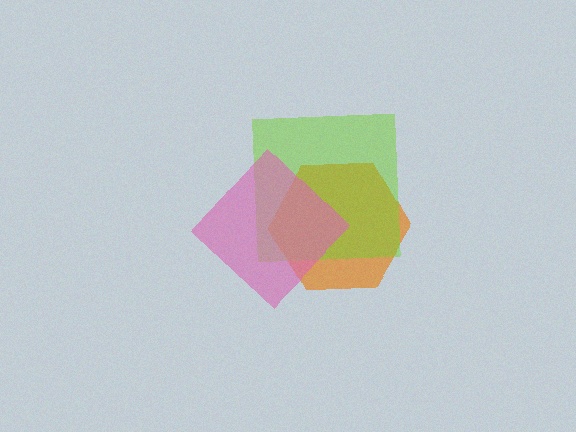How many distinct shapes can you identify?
There are 3 distinct shapes: an orange hexagon, a lime square, a pink diamond.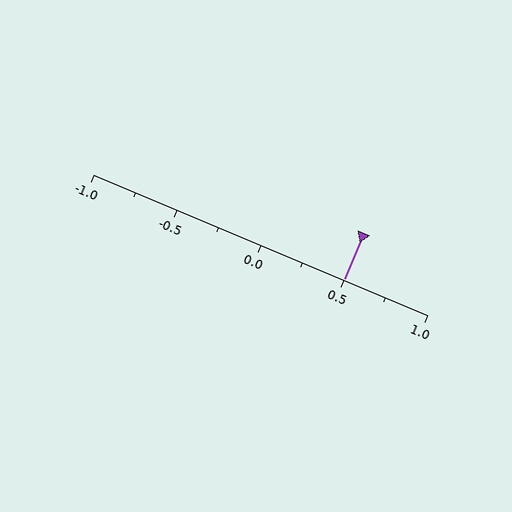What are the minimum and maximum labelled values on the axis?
The axis runs from -1.0 to 1.0.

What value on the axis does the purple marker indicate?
The marker indicates approximately 0.5.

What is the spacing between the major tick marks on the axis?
The major ticks are spaced 0.5 apart.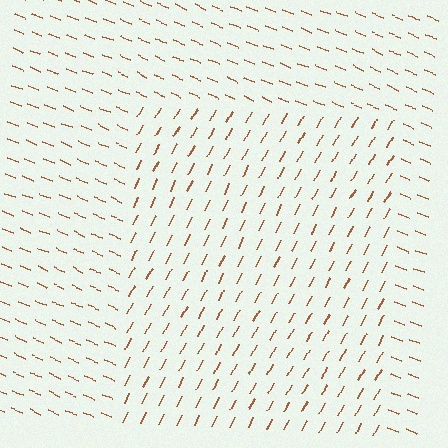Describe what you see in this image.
The image is filled with small brown line segments. A rectangle region in the image has lines oriented differently from the surrounding lines, creating a visible texture boundary.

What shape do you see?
I see a rectangle.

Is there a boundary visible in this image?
Yes, there is a texture boundary formed by a change in line orientation.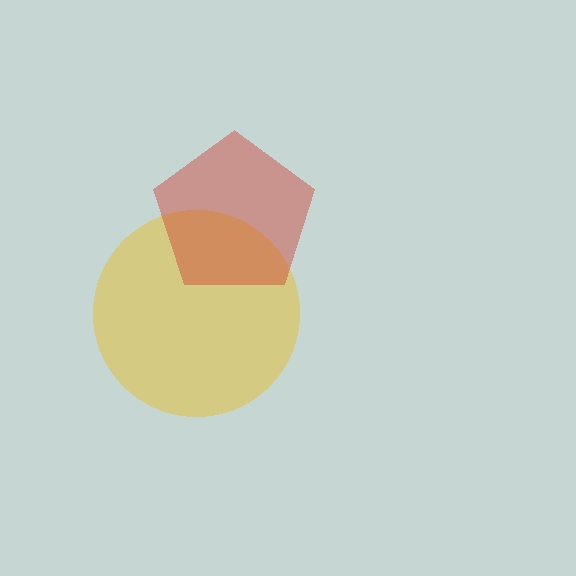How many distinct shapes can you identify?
There are 2 distinct shapes: a yellow circle, a red pentagon.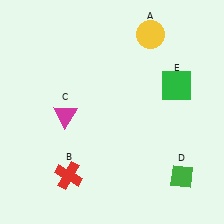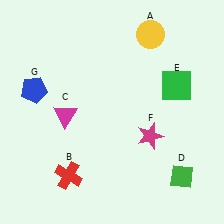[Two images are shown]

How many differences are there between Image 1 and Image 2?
There are 2 differences between the two images.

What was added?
A magenta star (F), a blue pentagon (G) were added in Image 2.